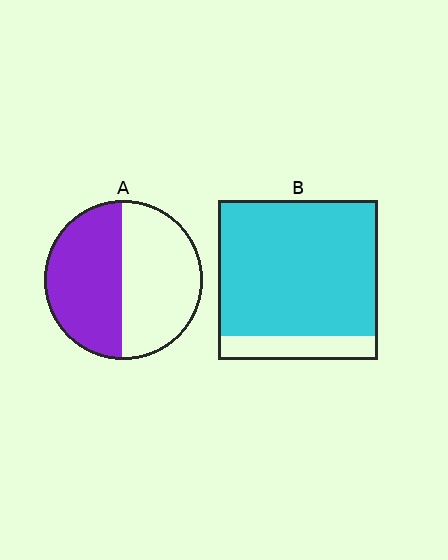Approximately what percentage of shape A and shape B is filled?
A is approximately 50% and B is approximately 85%.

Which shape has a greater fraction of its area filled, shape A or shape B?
Shape B.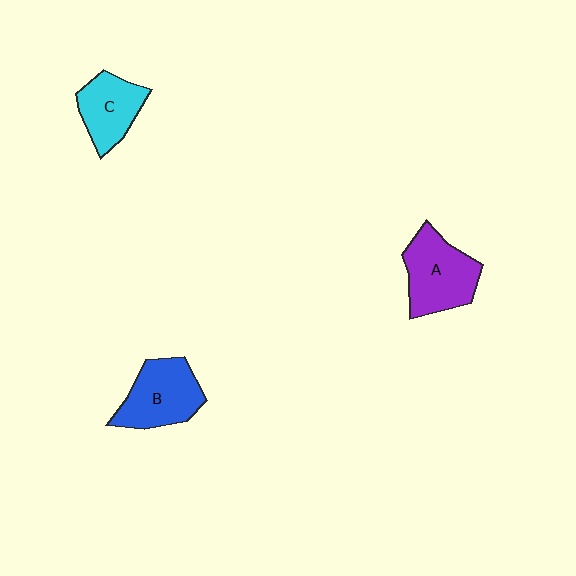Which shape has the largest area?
Shape A (purple).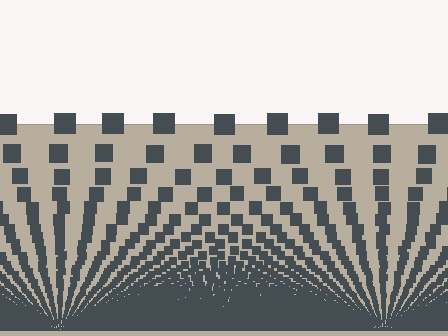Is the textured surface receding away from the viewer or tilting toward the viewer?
The surface appears to tilt toward the viewer. Texture elements get larger and sparser toward the top.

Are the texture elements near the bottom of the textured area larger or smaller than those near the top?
Smaller. The gradient is inverted — elements near the bottom are smaller and denser.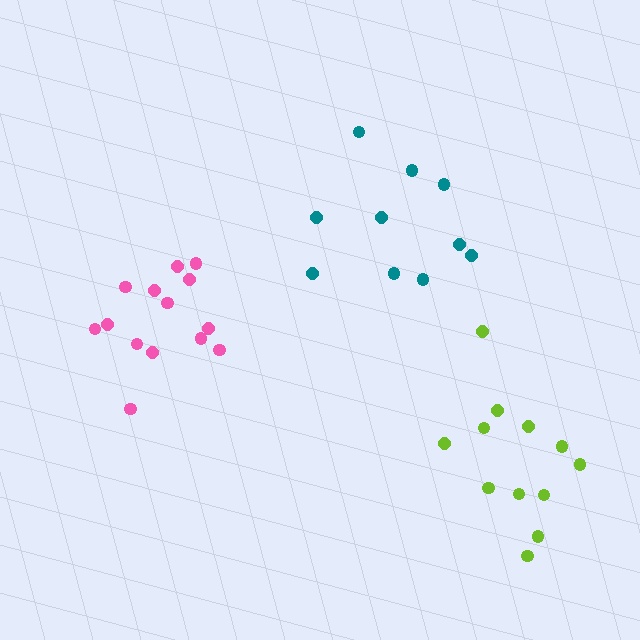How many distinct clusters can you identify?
There are 3 distinct clusters.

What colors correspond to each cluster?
The clusters are colored: lime, teal, pink.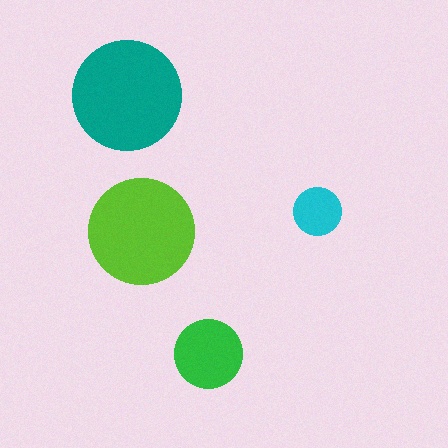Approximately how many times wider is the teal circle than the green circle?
About 1.5 times wider.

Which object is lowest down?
The green circle is bottommost.